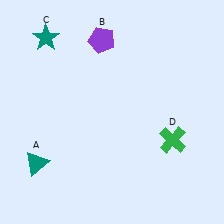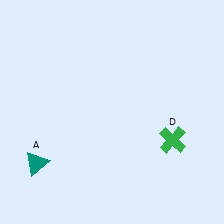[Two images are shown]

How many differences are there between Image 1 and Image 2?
There are 2 differences between the two images.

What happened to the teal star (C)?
The teal star (C) was removed in Image 2. It was in the top-left area of Image 1.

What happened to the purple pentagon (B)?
The purple pentagon (B) was removed in Image 2. It was in the top-left area of Image 1.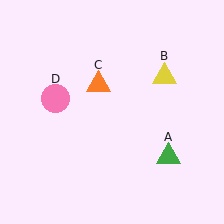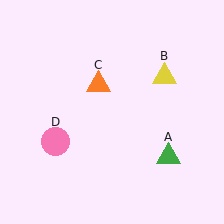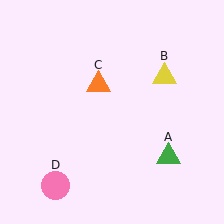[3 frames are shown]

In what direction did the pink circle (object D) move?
The pink circle (object D) moved down.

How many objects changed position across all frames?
1 object changed position: pink circle (object D).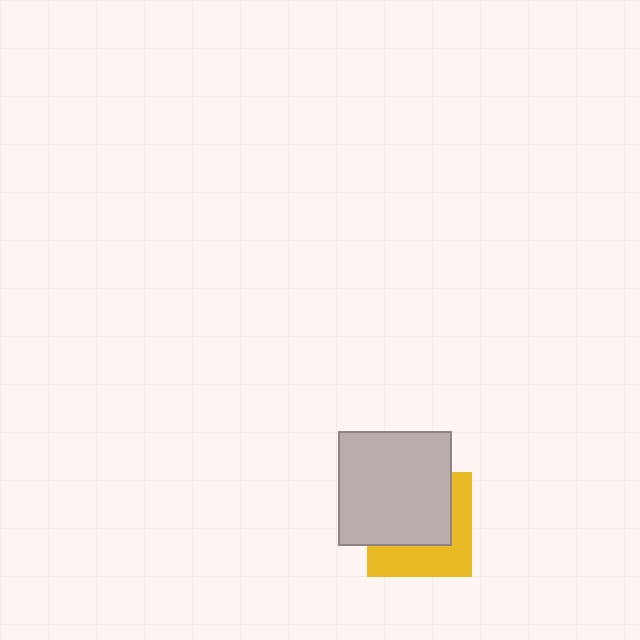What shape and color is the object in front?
The object in front is a light gray square.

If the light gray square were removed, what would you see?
You would see the complete yellow square.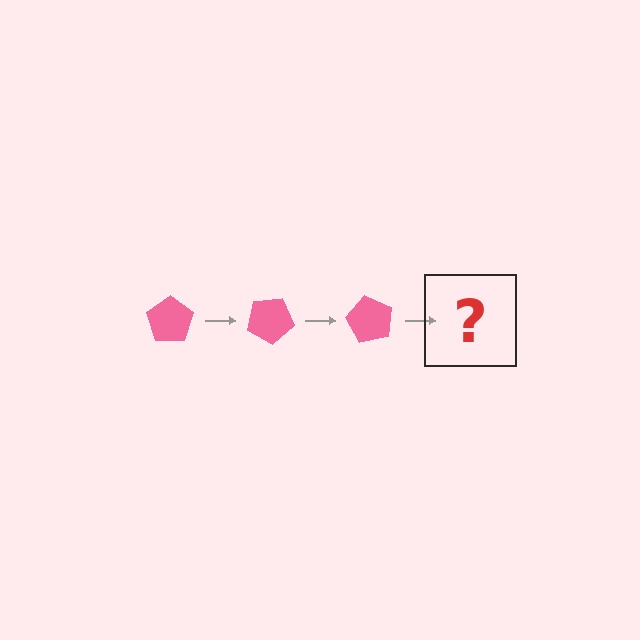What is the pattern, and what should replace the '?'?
The pattern is that the pentagon rotates 30 degrees each step. The '?' should be a pink pentagon rotated 90 degrees.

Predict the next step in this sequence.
The next step is a pink pentagon rotated 90 degrees.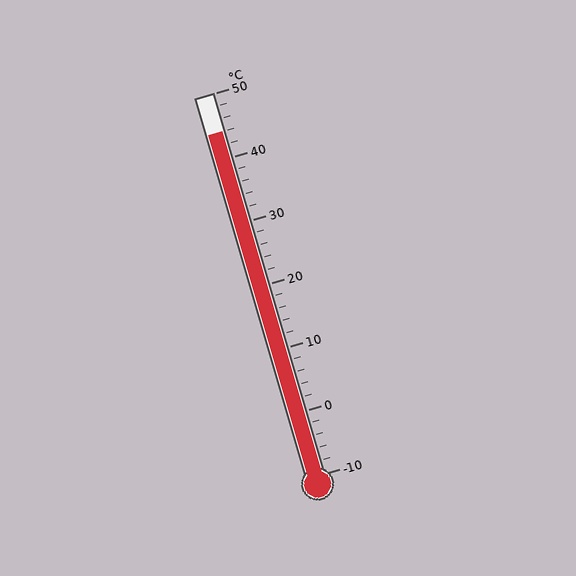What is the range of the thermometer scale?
The thermometer scale ranges from -10°C to 50°C.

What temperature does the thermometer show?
The thermometer shows approximately 44°C.